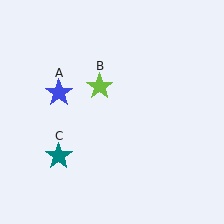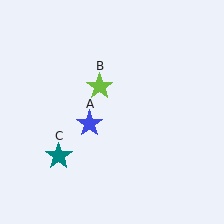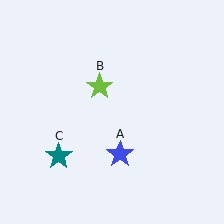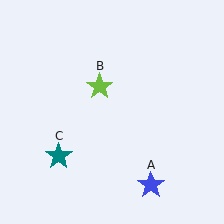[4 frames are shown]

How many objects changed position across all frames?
1 object changed position: blue star (object A).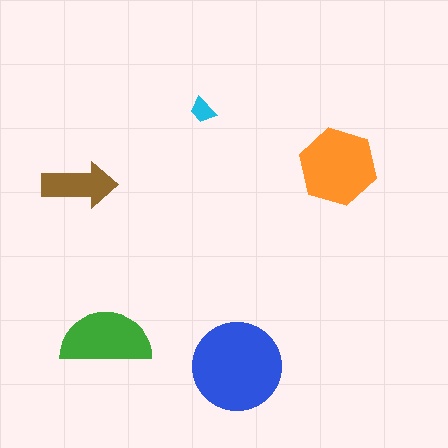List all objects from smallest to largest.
The cyan trapezoid, the brown arrow, the green semicircle, the orange hexagon, the blue circle.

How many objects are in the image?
There are 5 objects in the image.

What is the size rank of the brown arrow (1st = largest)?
4th.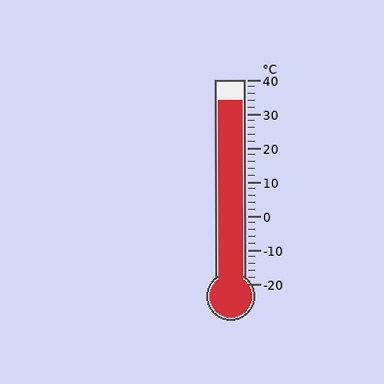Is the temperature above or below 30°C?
The temperature is above 30°C.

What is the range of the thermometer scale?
The thermometer scale ranges from -20°C to 40°C.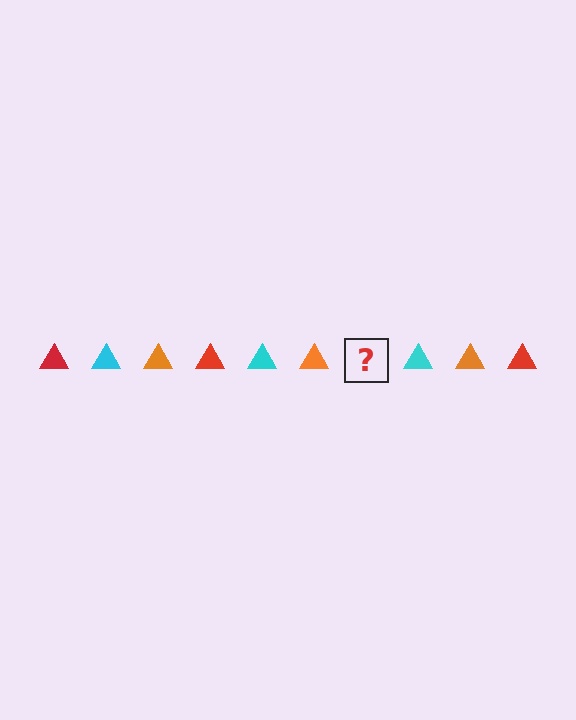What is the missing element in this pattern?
The missing element is a red triangle.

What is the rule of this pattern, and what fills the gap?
The rule is that the pattern cycles through red, cyan, orange triangles. The gap should be filled with a red triangle.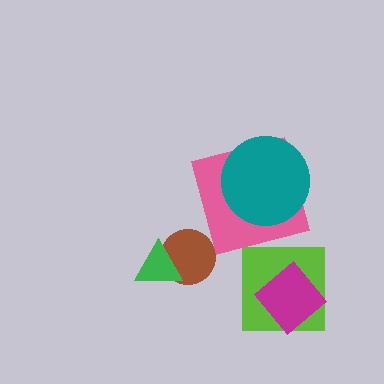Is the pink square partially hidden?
Yes, it is partially covered by another shape.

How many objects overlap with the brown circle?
1 object overlaps with the brown circle.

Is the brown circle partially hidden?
Yes, it is partially covered by another shape.